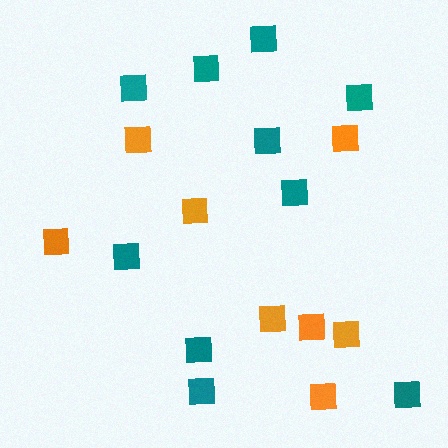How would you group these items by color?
There are 2 groups: one group of teal squares (10) and one group of orange squares (8).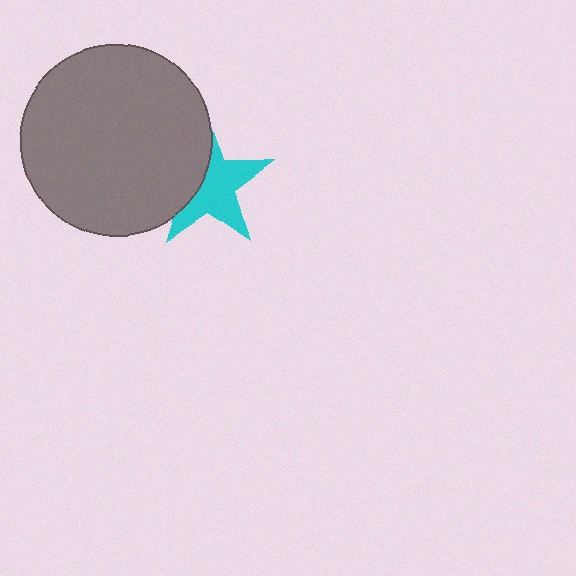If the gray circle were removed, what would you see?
You would see the complete cyan star.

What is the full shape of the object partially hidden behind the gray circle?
The partially hidden object is a cyan star.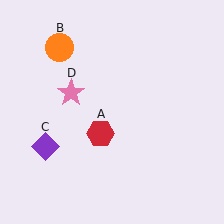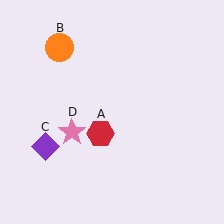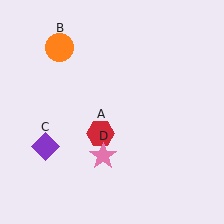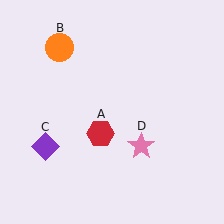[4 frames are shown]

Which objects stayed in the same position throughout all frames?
Red hexagon (object A) and orange circle (object B) and purple diamond (object C) remained stationary.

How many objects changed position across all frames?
1 object changed position: pink star (object D).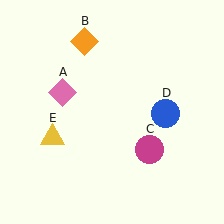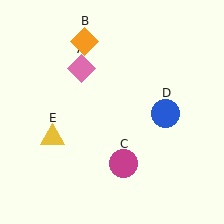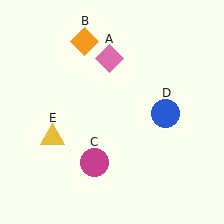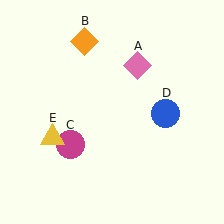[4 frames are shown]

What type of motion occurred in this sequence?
The pink diamond (object A), magenta circle (object C) rotated clockwise around the center of the scene.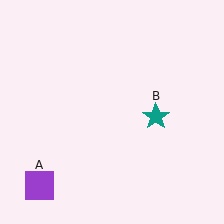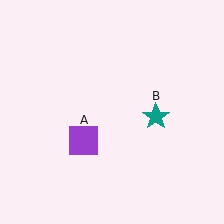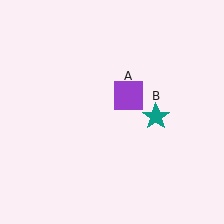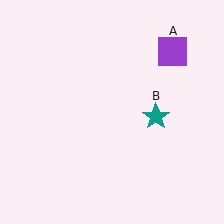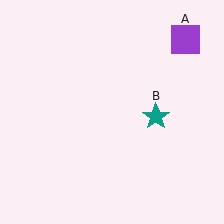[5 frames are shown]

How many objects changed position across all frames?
1 object changed position: purple square (object A).